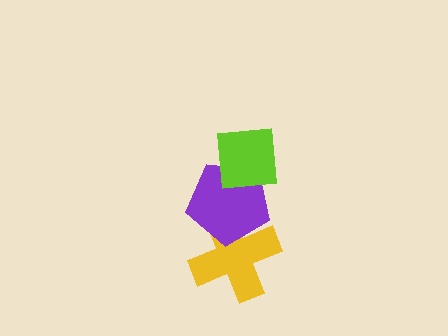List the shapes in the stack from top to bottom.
From top to bottom: the lime square, the purple pentagon, the yellow cross.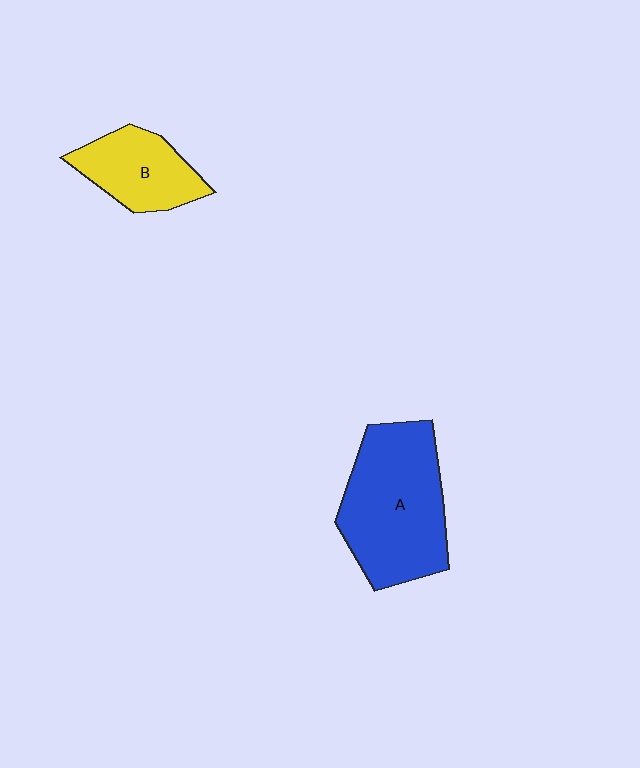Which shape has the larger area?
Shape A (blue).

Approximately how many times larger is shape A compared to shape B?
Approximately 1.9 times.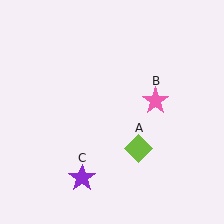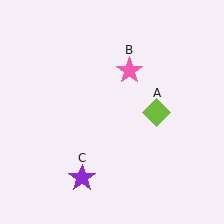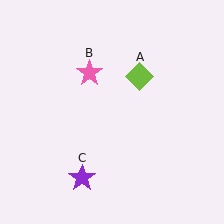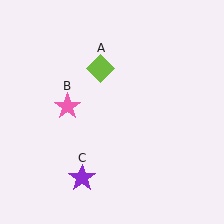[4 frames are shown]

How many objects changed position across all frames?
2 objects changed position: lime diamond (object A), pink star (object B).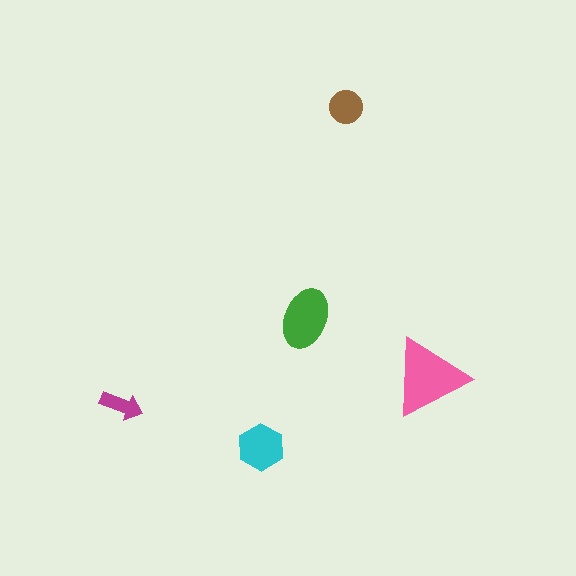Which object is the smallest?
The magenta arrow.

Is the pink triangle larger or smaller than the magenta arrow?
Larger.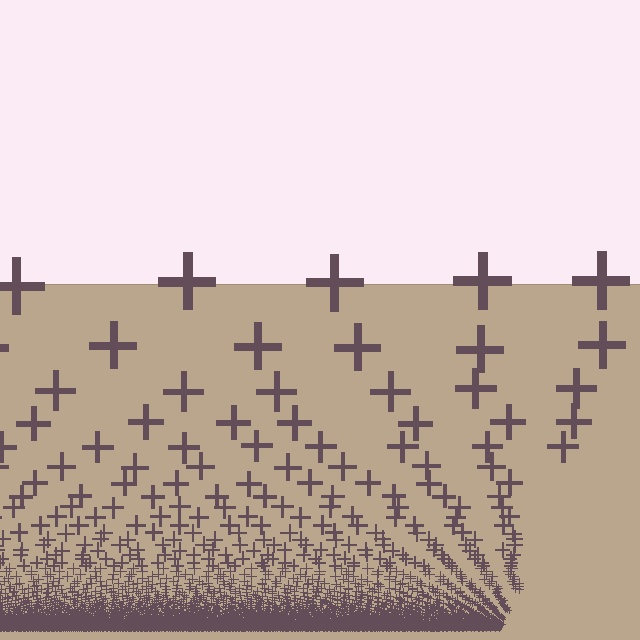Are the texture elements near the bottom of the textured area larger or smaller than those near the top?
Smaller. The gradient is inverted — elements near the bottom are smaller and denser.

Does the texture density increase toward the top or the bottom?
Density increases toward the bottom.